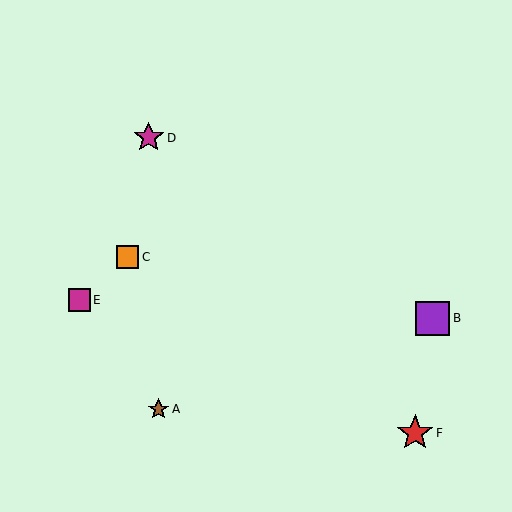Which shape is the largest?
The red star (labeled F) is the largest.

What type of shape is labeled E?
Shape E is a magenta square.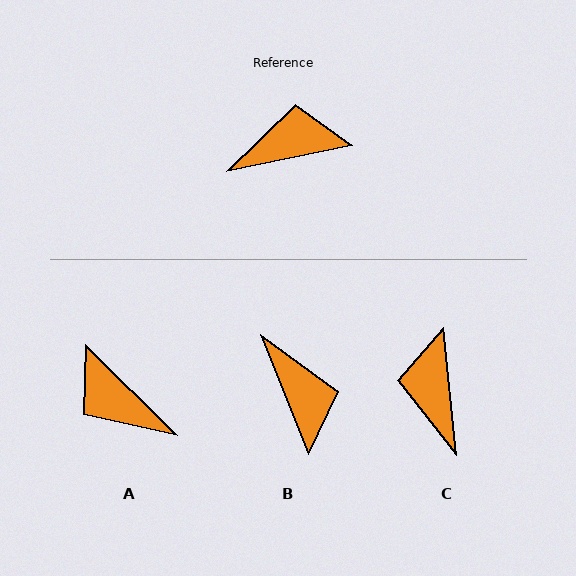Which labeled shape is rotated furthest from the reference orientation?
A, about 124 degrees away.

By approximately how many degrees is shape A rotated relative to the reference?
Approximately 124 degrees counter-clockwise.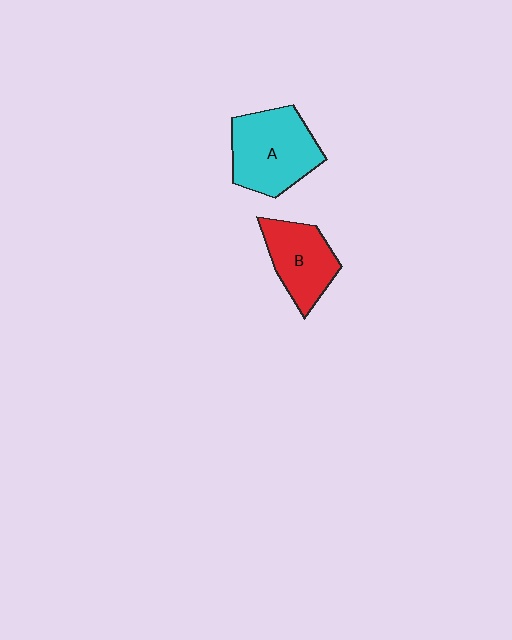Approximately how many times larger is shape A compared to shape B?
Approximately 1.3 times.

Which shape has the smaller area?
Shape B (red).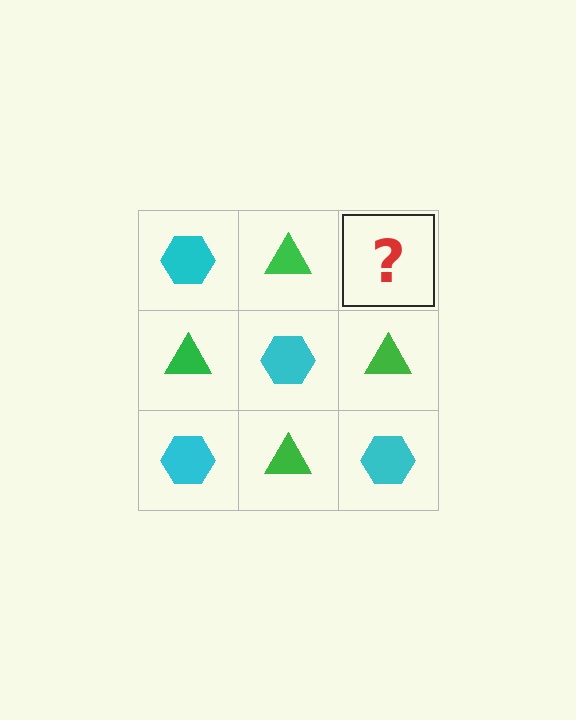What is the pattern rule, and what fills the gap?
The rule is that it alternates cyan hexagon and green triangle in a checkerboard pattern. The gap should be filled with a cyan hexagon.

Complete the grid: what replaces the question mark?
The question mark should be replaced with a cyan hexagon.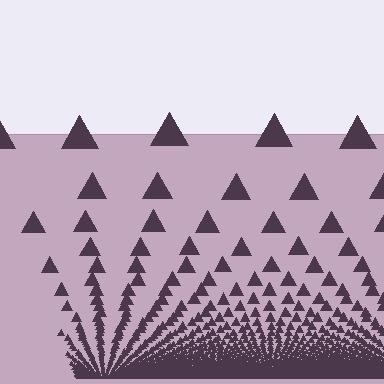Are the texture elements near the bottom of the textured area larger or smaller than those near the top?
Smaller. The gradient is inverted — elements near the bottom are smaller and denser.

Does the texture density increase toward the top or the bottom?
Density increases toward the bottom.